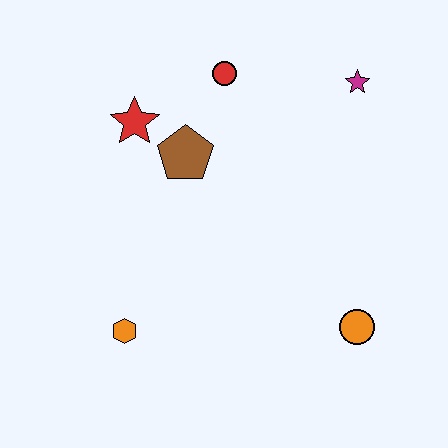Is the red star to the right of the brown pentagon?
No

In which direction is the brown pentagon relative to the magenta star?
The brown pentagon is to the left of the magenta star.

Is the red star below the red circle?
Yes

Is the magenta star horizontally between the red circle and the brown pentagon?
No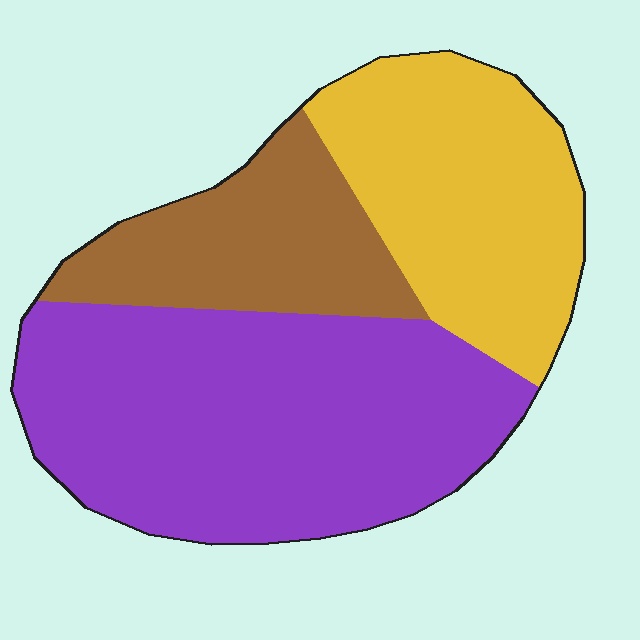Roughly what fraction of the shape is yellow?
Yellow covers about 30% of the shape.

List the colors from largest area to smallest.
From largest to smallest: purple, yellow, brown.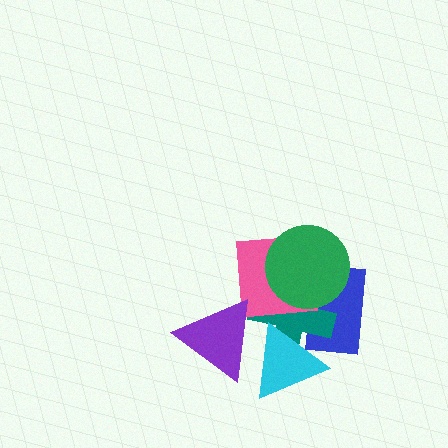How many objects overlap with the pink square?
3 objects overlap with the pink square.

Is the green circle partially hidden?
No, no other shape covers it.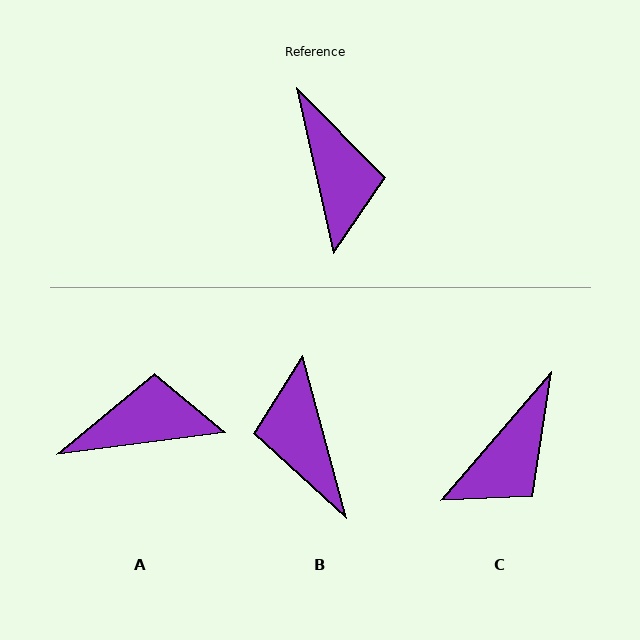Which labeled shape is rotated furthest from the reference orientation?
B, about 177 degrees away.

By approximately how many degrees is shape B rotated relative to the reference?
Approximately 177 degrees clockwise.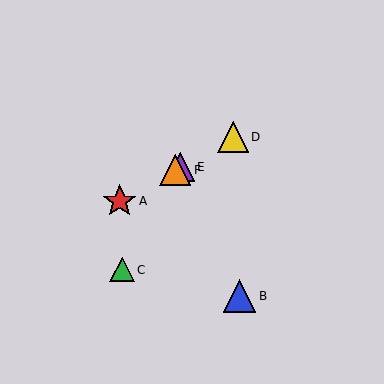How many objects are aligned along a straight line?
4 objects (A, D, E, F) are aligned along a straight line.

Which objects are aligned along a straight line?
Objects A, D, E, F are aligned along a straight line.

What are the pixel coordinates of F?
Object F is at (175, 170).